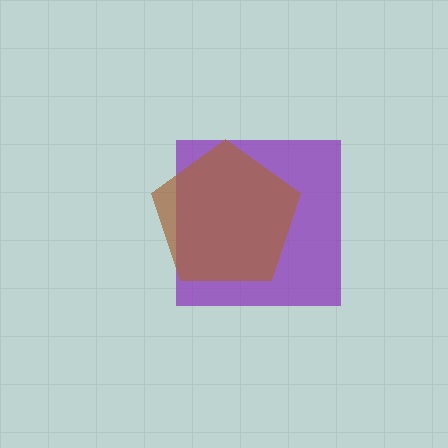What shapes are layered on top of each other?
The layered shapes are: a purple square, a brown pentagon.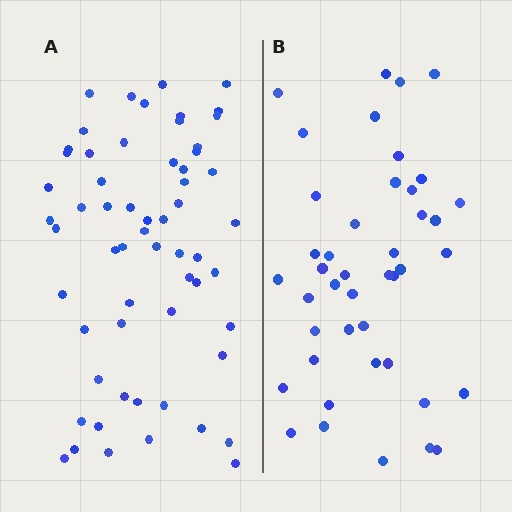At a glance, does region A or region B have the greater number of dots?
Region A (the left region) has more dots.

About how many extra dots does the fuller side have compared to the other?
Region A has approximately 15 more dots than region B.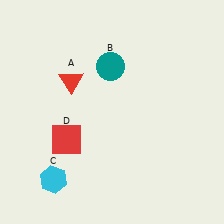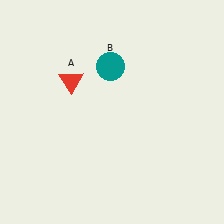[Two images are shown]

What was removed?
The red square (D), the cyan hexagon (C) were removed in Image 2.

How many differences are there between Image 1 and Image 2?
There are 2 differences between the two images.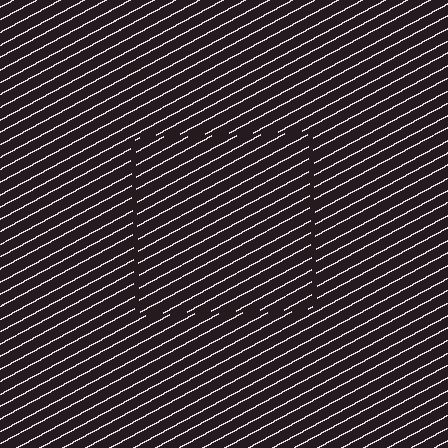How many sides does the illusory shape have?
4 sides — the line-ends trace a square.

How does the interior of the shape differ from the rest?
The interior of the shape contains the same grating, shifted by half a period — the contour is defined by the phase discontinuity where line-ends from the inner and outer gratings abut.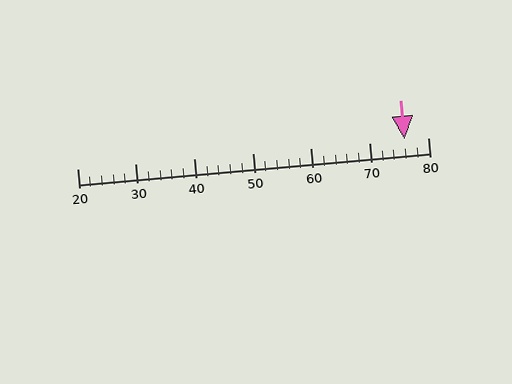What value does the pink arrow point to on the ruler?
The pink arrow points to approximately 76.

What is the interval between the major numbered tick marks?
The major tick marks are spaced 10 units apart.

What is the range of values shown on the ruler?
The ruler shows values from 20 to 80.